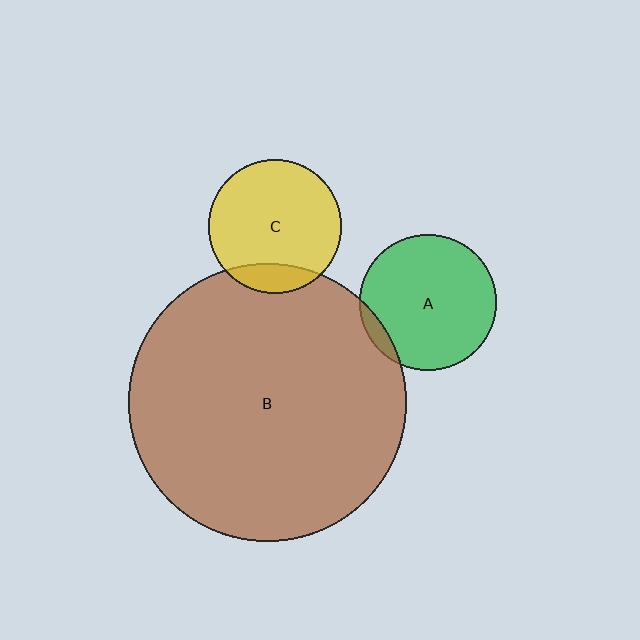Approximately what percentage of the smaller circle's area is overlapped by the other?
Approximately 5%.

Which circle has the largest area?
Circle B (brown).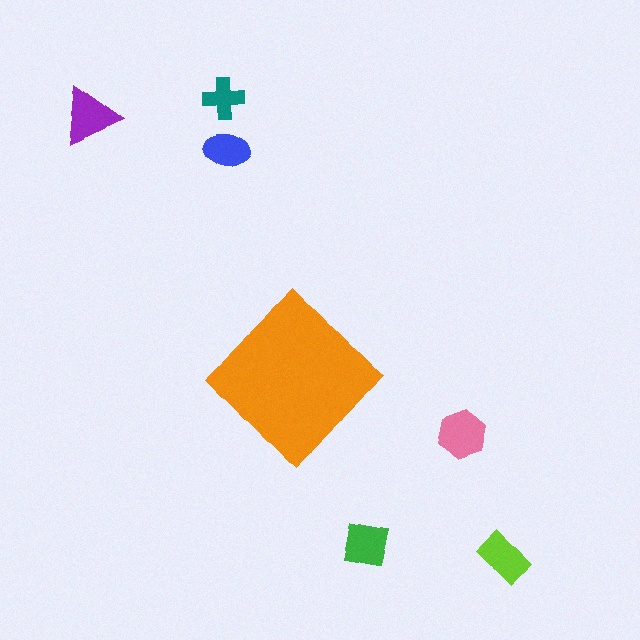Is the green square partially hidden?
No, the green square is fully visible.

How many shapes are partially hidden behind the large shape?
0 shapes are partially hidden.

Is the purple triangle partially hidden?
No, the purple triangle is fully visible.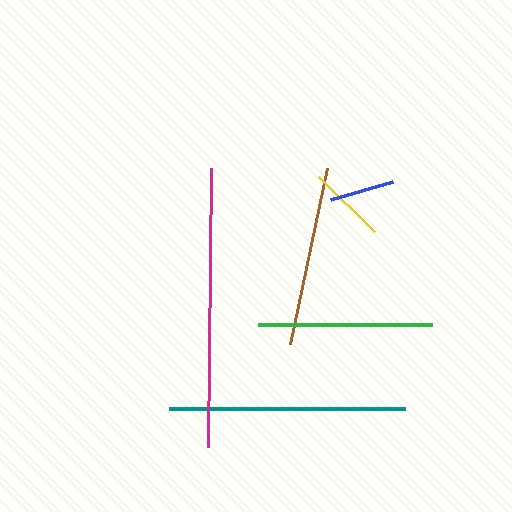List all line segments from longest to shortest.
From longest to shortest: magenta, teal, brown, green, yellow, blue.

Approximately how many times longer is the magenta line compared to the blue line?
The magenta line is approximately 4.3 times the length of the blue line.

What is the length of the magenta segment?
The magenta segment is approximately 279 pixels long.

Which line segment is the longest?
The magenta line is the longest at approximately 279 pixels.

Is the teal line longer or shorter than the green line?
The teal line is longer than the green line.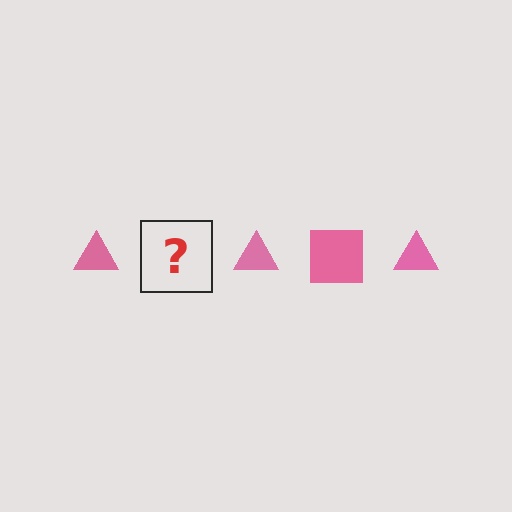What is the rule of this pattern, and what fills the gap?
The rule is that the pattern cycles through triangle, square shapes in pink. The gap should be filled with a pink square.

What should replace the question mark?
The question mark should be replaced with a pink square.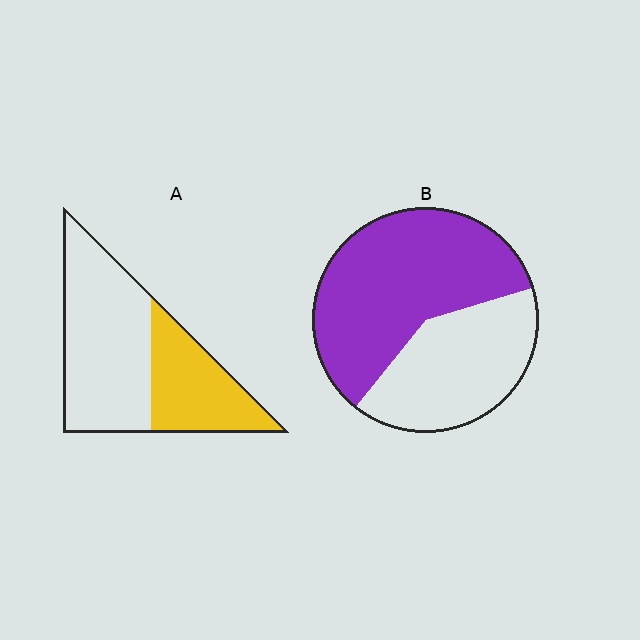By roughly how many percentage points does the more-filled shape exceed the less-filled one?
By roughly 20 percentage points (B over A).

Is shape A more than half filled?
No.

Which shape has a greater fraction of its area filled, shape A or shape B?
Shape B.